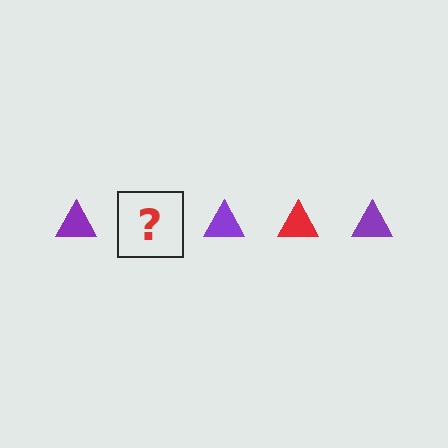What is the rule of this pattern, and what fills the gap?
The rule is that the pattern cycles through purple, red triangles. The gap should be filled with a red triangle.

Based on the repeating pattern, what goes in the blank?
The blank should be a red triangle.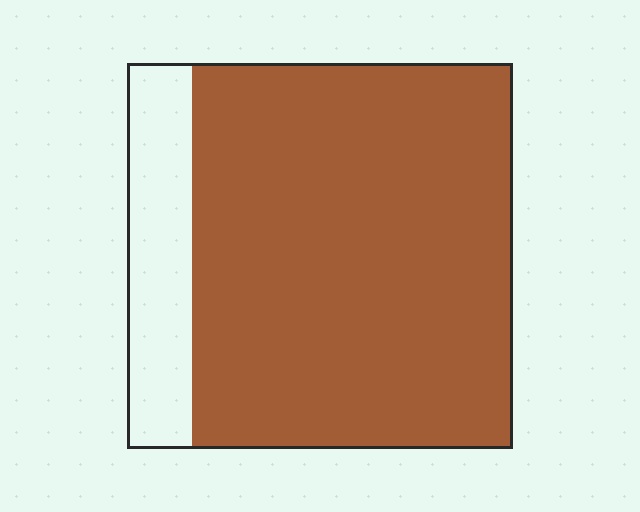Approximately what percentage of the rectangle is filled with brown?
Approximately 85%.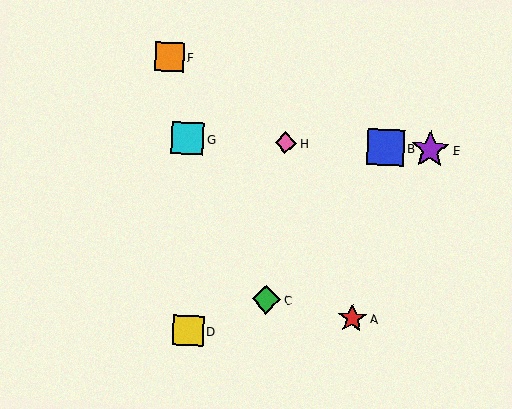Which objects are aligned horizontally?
Objects B, E, G, H are aligned horizontally.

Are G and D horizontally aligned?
No, G is at y≈138 and D is at y≈331.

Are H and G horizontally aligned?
Yes, both are at y≈143.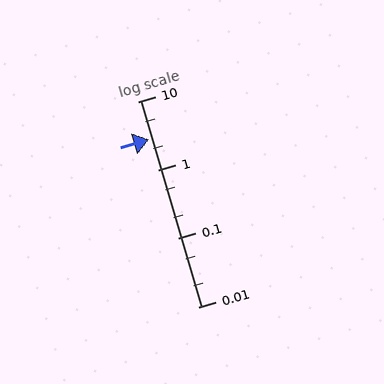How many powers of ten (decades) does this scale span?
The scale spans 3 decades, from 0.01 to 10.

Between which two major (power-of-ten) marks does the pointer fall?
The pointer is between 1 and 10.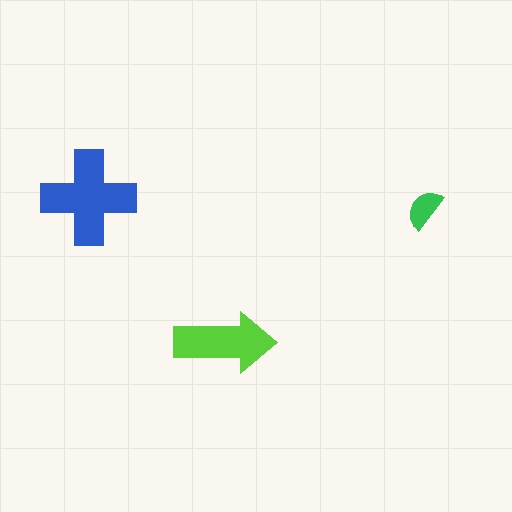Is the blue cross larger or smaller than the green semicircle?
Larger.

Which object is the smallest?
The green semicircle.